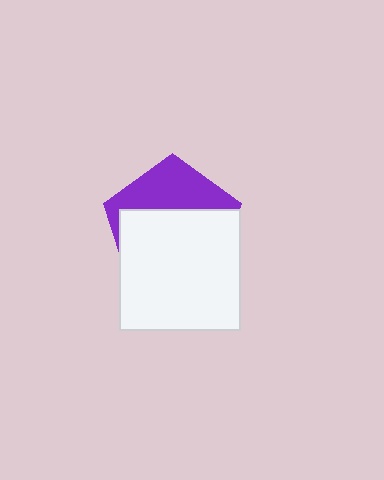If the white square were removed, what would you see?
You would see the complete purple pentagon.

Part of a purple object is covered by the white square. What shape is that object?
It is a pentagon.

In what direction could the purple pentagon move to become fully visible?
The purple pentagon could move up. That would shift it out from behind the white square entirely.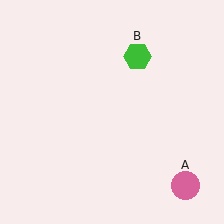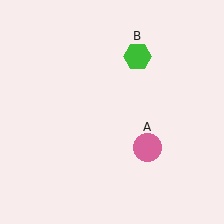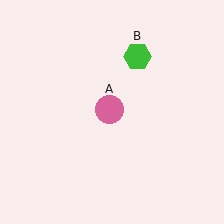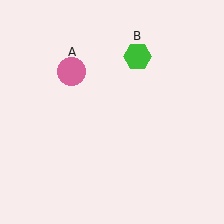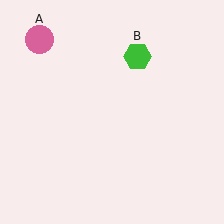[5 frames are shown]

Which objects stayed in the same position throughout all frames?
Green hexagon (object B) remained stationary.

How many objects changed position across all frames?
1 object changed position: pink circle (object A).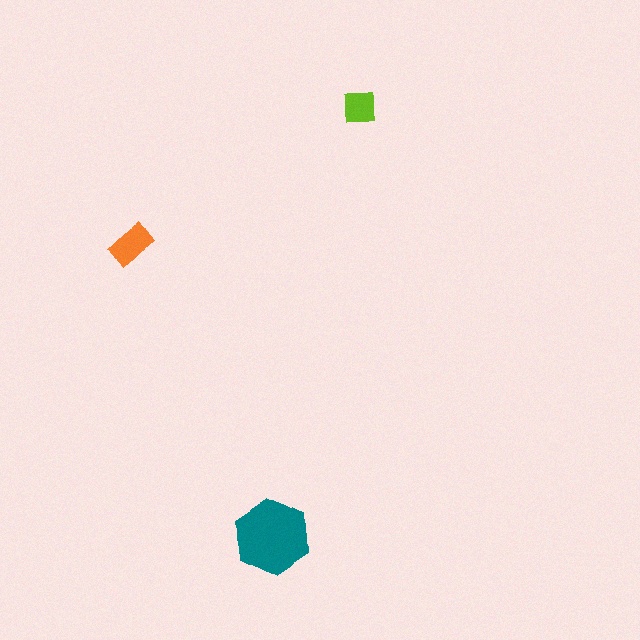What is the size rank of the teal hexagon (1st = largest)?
1st.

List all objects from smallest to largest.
The lime square, the orange rectangle, the teal hexagon.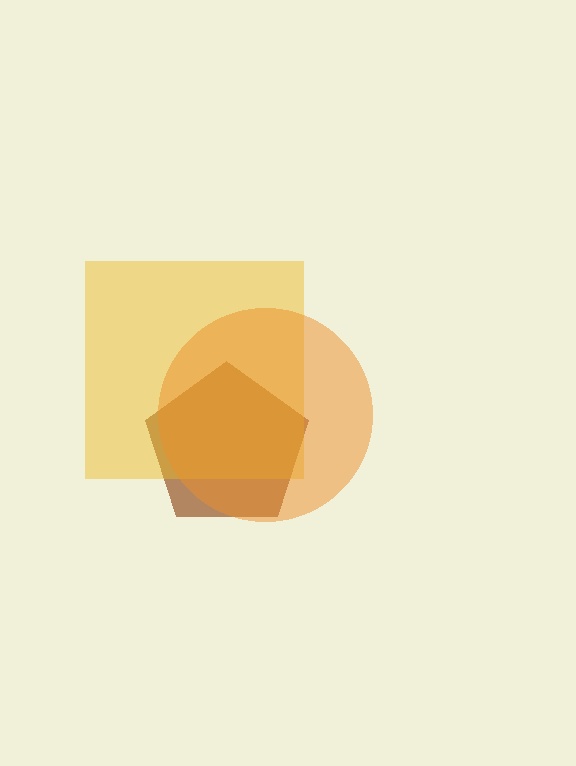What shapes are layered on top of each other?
The layered shapes are: a brown pentagon, a yellow square, an orange circle.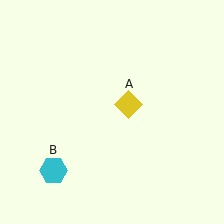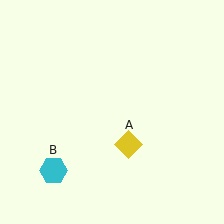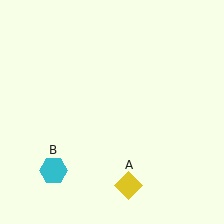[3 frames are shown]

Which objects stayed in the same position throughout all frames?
Cyan hexagon (object B) remained stationary.